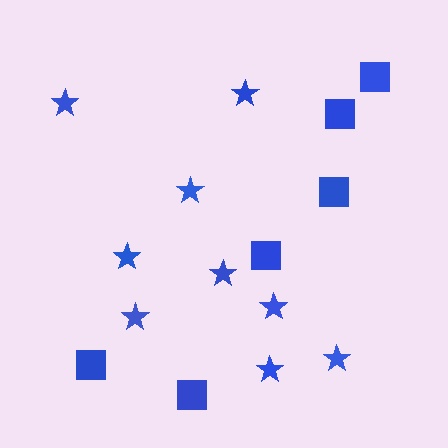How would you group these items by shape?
There are 2 groups: one group of squares (6) and one group of stars (9).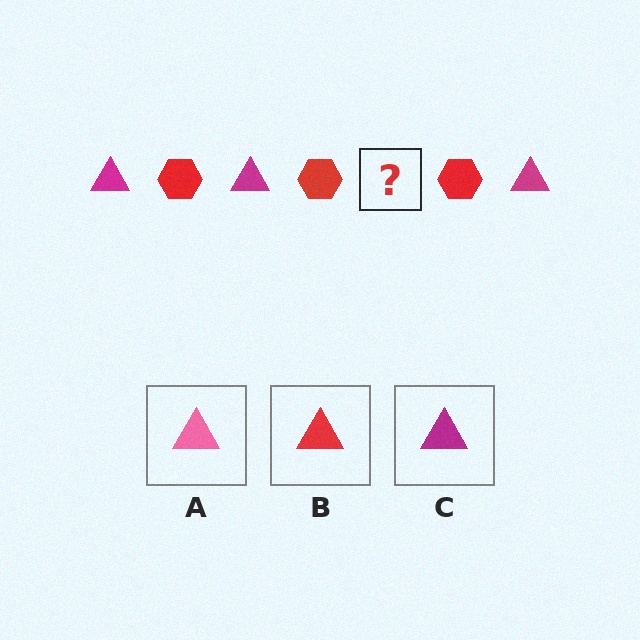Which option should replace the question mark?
Option C.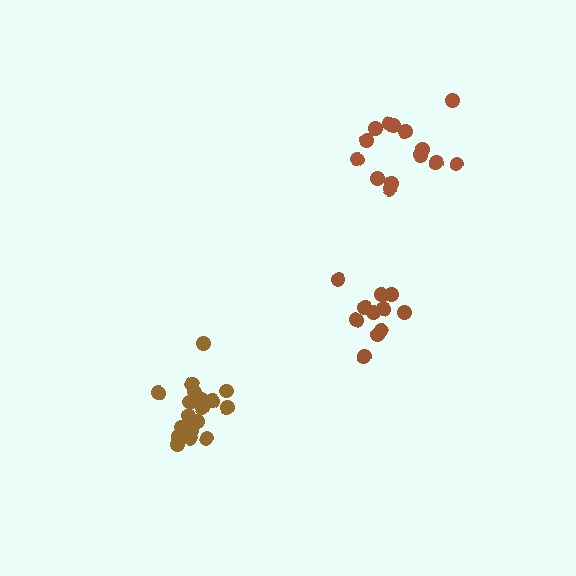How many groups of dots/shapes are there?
There are 3 groups.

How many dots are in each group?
Group 1: 12 dots, Group 2: 18 dots, Group 3: 14 dots (44 total).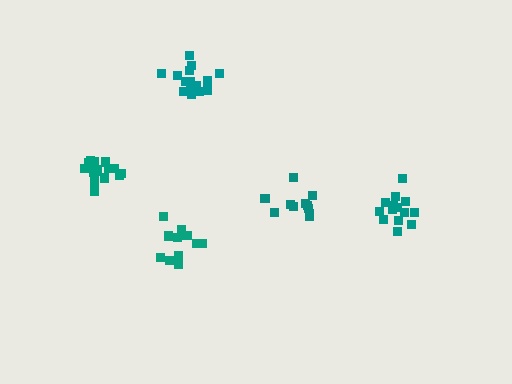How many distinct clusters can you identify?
There are 5 distinct clusters.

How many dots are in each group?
Group 1: 16 dots, Group 2: 11 dots, Group 3: 15 dots, Group 4: 11 dots, Group 5: 16 dots (69 total).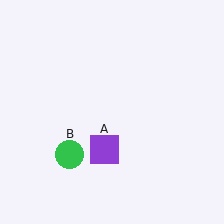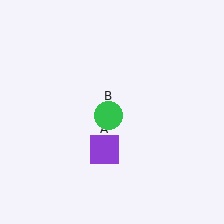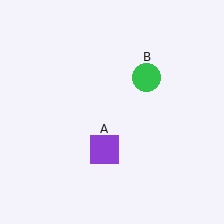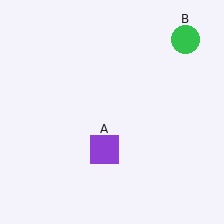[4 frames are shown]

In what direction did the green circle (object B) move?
The green circle (object B) moved up and to the right.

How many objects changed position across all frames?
1 object changed position: green circle (object B).